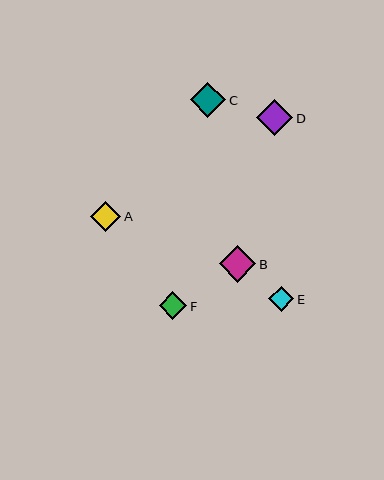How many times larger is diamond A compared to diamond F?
Diamond A is approximately 1.1 times the size of diamond F.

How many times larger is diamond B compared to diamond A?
Diamond B is approximately 1.2 times the size of diamond A.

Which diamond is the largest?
Diamond B is the largest with a size of approximately 37 pixels.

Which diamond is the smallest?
Diamond E is the smallest with a size of approximately 25 pixels.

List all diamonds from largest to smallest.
From largest to smallest: B, D, C, A, F, E.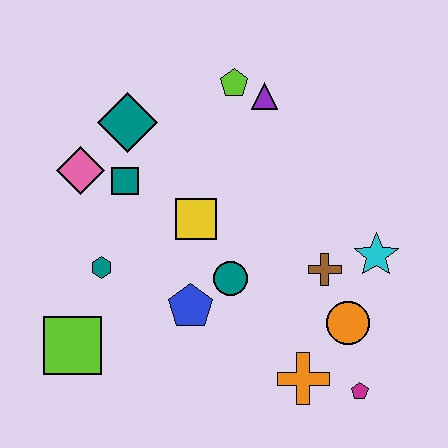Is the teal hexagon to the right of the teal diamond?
No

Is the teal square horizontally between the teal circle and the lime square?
Yes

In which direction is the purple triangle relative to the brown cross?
The purple triangle is above the brown cross.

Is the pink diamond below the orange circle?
No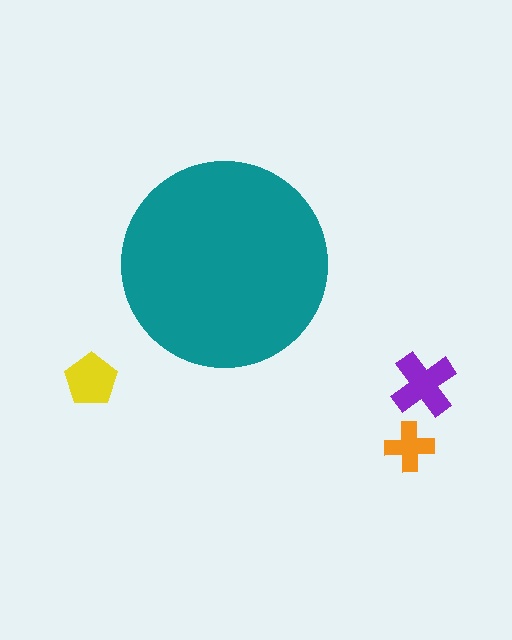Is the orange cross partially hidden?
No, the orange cross is fully visible.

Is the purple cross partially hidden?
No, the purple cross is fully visible.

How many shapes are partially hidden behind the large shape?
0 shapes are partially hidden.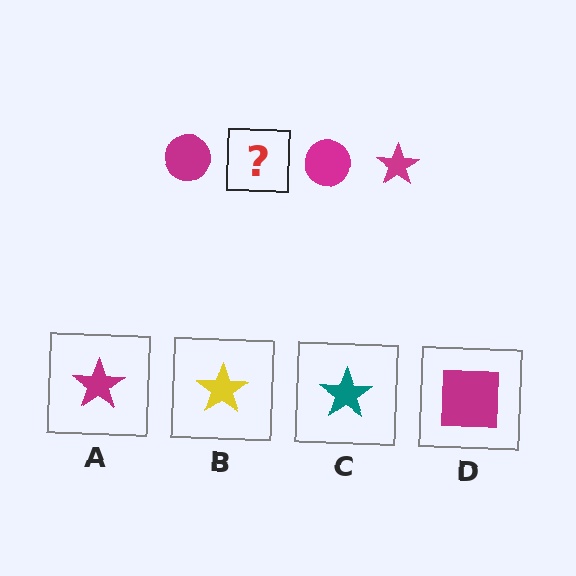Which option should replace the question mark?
Option A.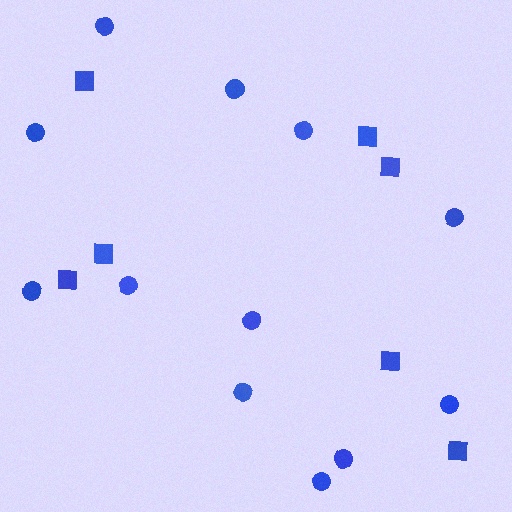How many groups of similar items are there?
There are 2 groups: one group of squares (7) and one group of circles (12).